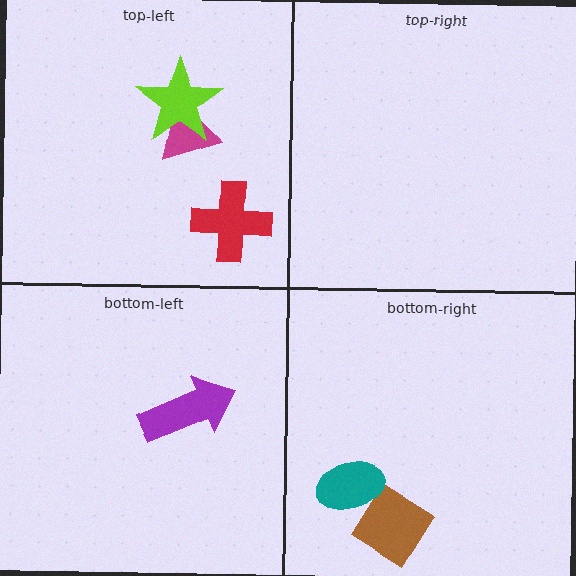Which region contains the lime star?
The top-left region.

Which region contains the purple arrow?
The bottom-left region.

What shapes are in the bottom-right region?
The brown diamond, the teal ellipse.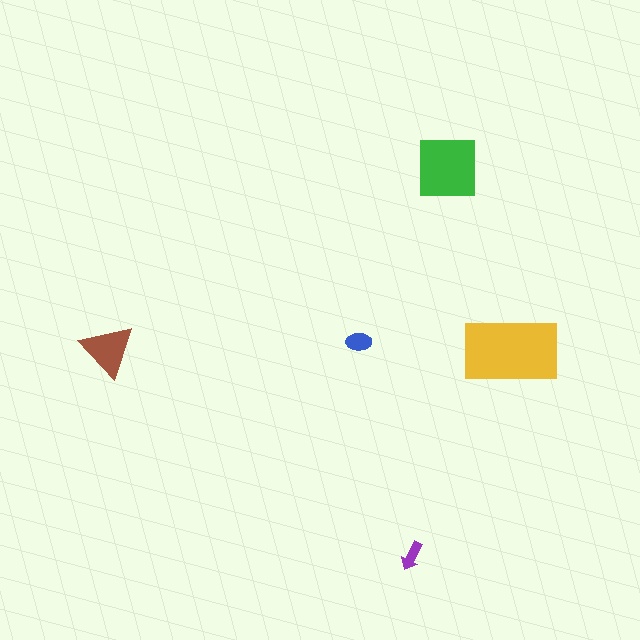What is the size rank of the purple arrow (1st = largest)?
5th.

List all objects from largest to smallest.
The yellow rectangle, the green square, the brown triangle, the blue ellipse, the purple arrow.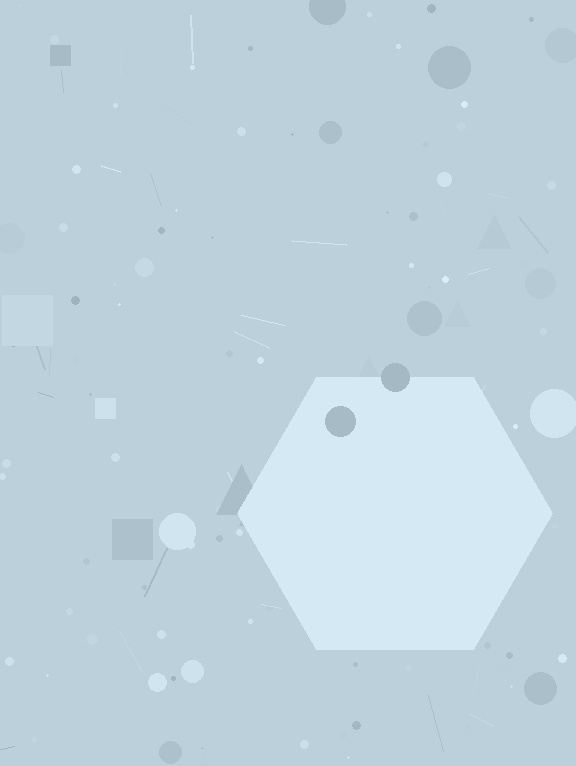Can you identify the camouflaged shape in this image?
The camouflaged shape is a hexagon.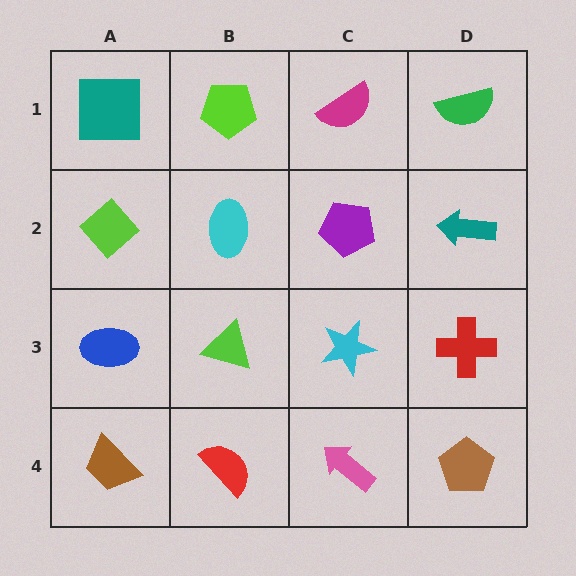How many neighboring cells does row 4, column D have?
2.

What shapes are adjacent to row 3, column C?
A purple pentagon (row 2, column C), a pink arrow (row 4, column C), a lime triangle (row 3, column B), a red cross (row 3, column D).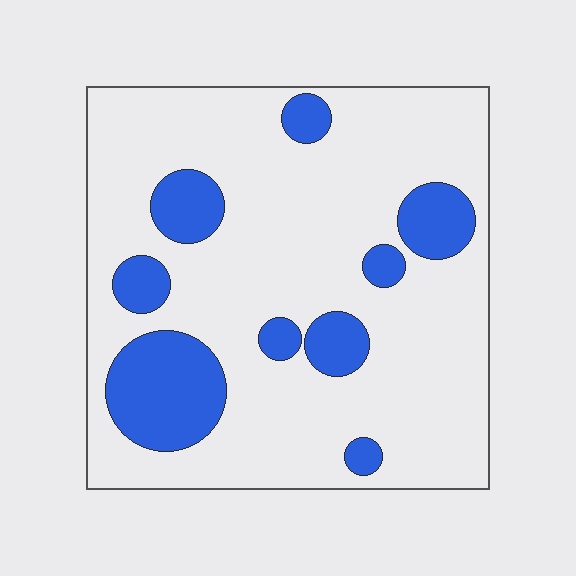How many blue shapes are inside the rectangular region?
9.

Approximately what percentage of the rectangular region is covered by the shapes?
Approximately 20%.